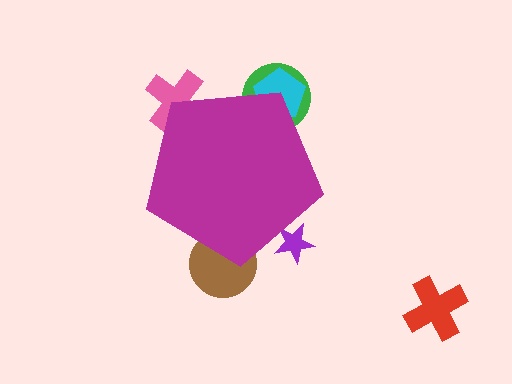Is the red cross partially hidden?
No, the red cross is fully visible.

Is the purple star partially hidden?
Yes, the purple star is partially hidden behind the magenta pentagon.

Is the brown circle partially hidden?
Yes, the brown circle is partially hidden behind the magenta pentagon.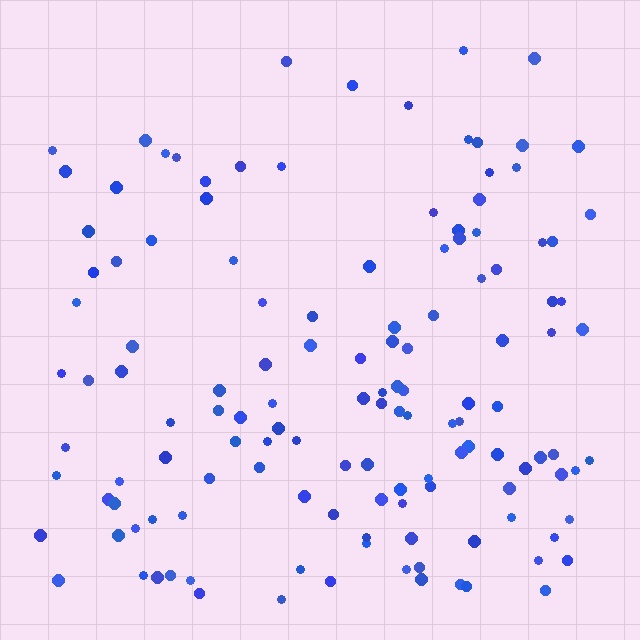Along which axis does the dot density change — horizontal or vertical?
Vertical.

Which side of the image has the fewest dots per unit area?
The top.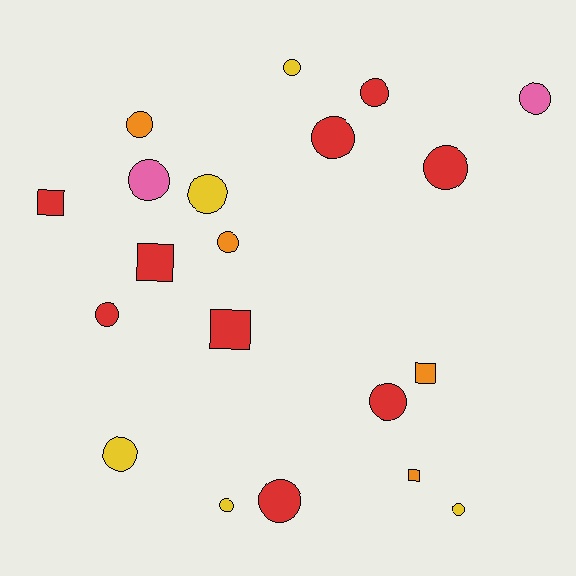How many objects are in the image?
There are 20 objects.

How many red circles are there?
There are 6 red circles.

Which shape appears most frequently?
Circle, with 15 objects.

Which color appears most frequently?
Red, with 9 objects.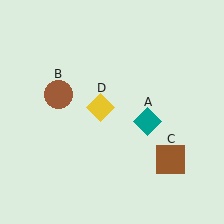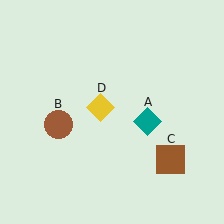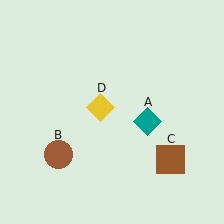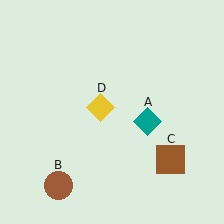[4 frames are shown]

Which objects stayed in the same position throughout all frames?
Teal diamond (object A) and brown square (object C) and yellow diamond (object D) remained stationary.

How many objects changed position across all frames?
1 object changed position: brown circle (object B).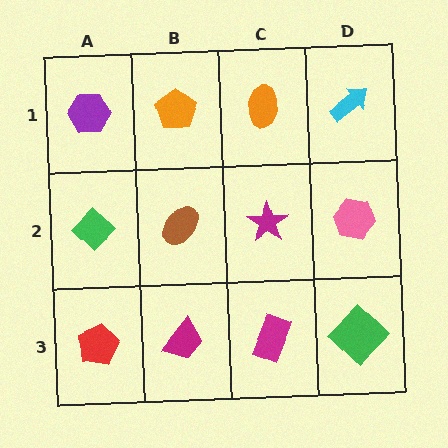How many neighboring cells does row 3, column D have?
2.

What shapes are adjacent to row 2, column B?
An orange pentagon (row 1, column B), a magenta trapezoid (row 3, column B), a green diamond (row 2, column A), a magenta star (row 2, column C).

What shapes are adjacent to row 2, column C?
An orange ellipse (row 1, column C), a magenta rectangle (row 3, column C), a brown ellipse (row 2, column B), a pink hexagon (row 2, column D).